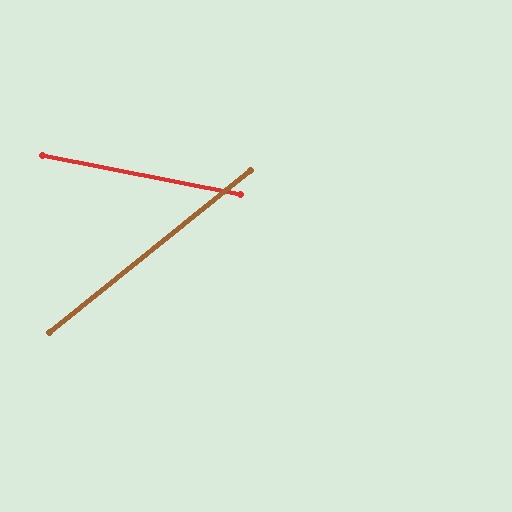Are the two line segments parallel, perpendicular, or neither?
Neither parallel nor perpendicular — they differ by about 50°.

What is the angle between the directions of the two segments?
Approximately 50 degrees.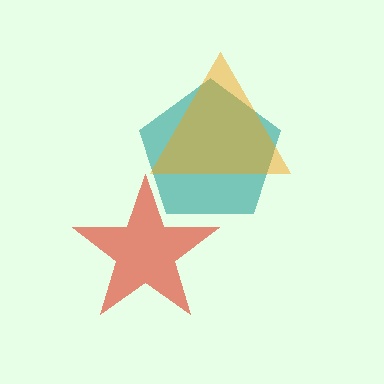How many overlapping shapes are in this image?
There are 3 overlapping shapes in the image.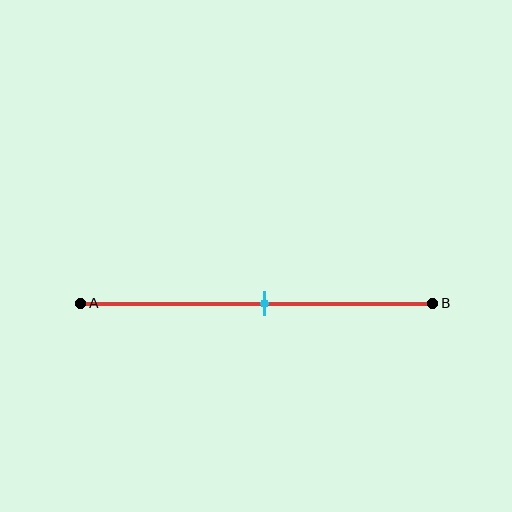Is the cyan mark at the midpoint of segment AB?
Yes, the mark is approximately at the midpoint.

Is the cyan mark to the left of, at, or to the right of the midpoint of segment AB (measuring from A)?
The cyan mark is approximately at the midpoint of segment AB.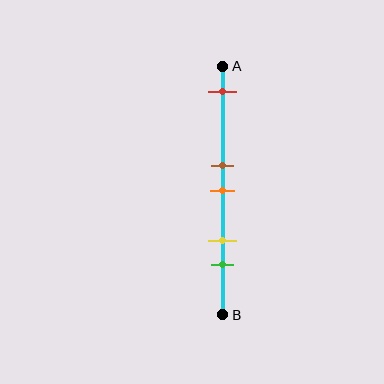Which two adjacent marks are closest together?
The brown and orange marks are the closest adjacent pair.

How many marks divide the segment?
There are 5 marks dividing the segment.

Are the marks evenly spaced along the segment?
No, the marks are not evenly spaced.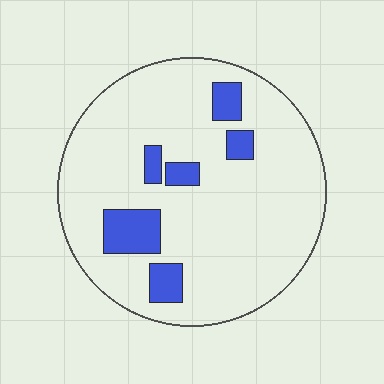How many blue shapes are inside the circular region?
6.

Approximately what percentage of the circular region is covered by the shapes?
Approximately 15%.